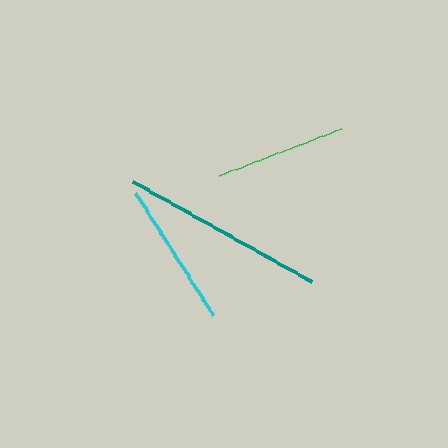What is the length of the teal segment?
The teal segment is approximately 205 pixels long.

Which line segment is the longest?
The teal line is the longest at approximately 205 pixels.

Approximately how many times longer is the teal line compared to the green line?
The teal line is approximately 1.6 times the length of the green line.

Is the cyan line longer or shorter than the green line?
The cyan line is longer than the green line.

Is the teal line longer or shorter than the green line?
The teal line is longer than the green line.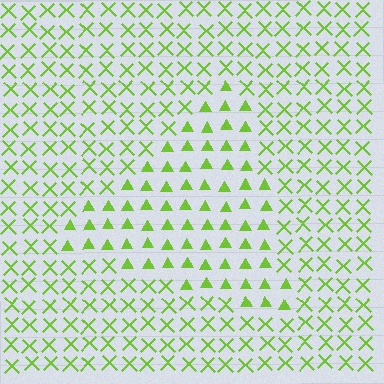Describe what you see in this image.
The image is filled with small lime elements arranged in a uniform grid. A triangle-shaped region contains triangles, while the surrounding area contains X marks. The boundary is defined purely by the change in element shape.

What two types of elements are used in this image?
The image uses triangles inside the triangle region and X marks outside it.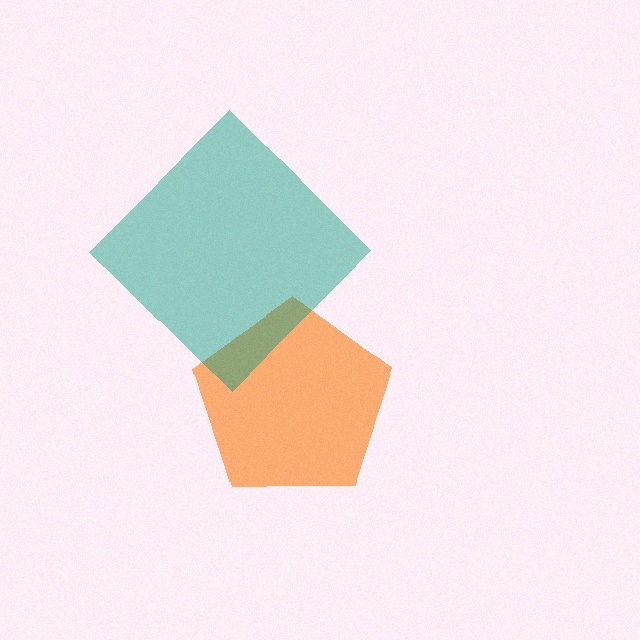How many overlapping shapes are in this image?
There are 2 overlapping shapes in the image.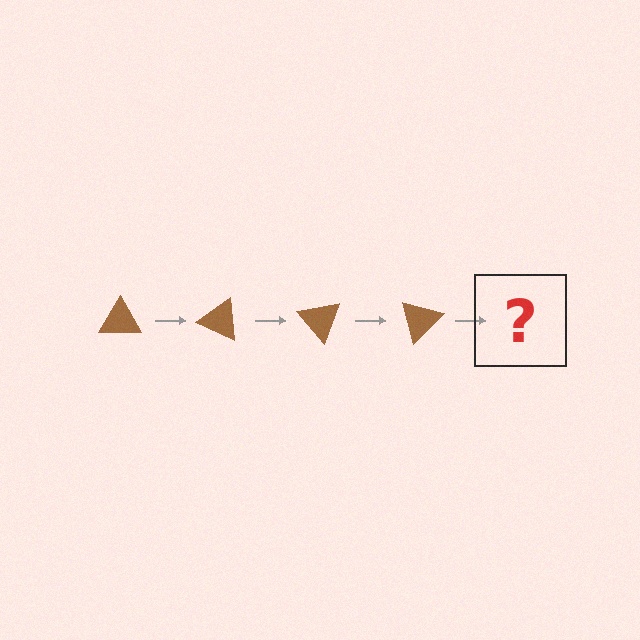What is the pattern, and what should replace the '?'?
The pattern is that the triangle rotates 25 degrees each step. The '?' should be a brown triangle rotated 100 degrees.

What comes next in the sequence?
The next element should be a brown triangle rotated 100 degrees.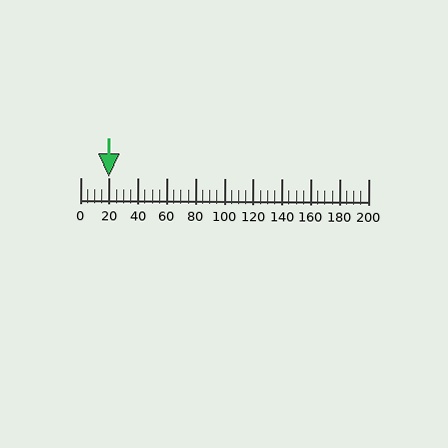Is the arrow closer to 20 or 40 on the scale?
The arrow is closer to 20.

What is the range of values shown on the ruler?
The ruler shows values from 0 to 200.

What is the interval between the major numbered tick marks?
The major tick marks are spaced 20 units apart.